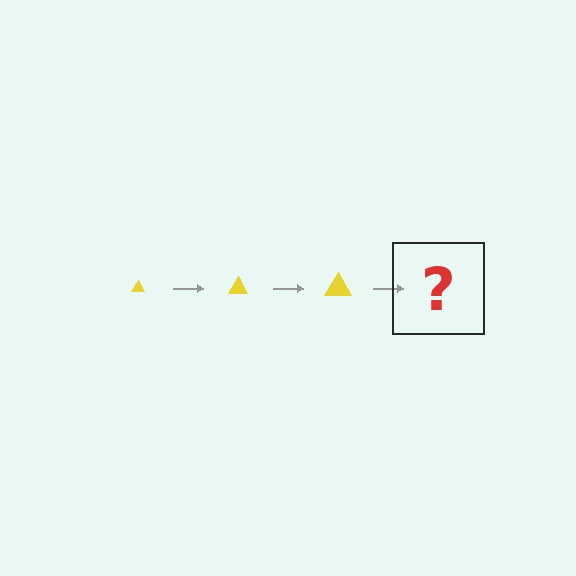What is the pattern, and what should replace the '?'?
The pattern is that the triangle gets progressively larger each step. The '?' should be a yellow triangle, larger than the previous one.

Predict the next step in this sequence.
The next step is a yellow triangle, larger than the previous one.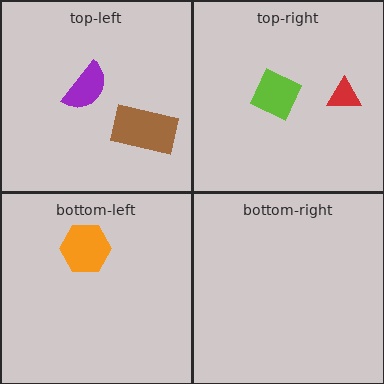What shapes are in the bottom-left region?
The orange hexagon.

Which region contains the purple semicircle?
The top-left region.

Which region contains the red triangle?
The top-right region.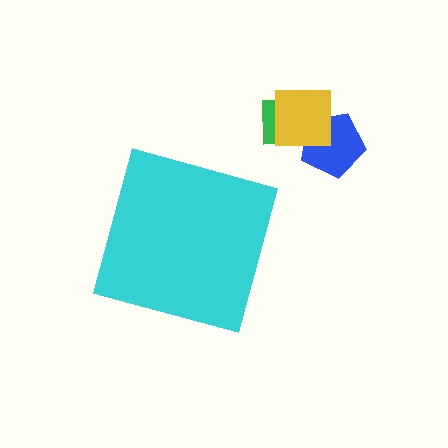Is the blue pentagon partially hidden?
No, the blue pentagon is fully visible.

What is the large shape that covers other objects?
A cyan diamond.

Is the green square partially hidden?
No, the green square is fully visible.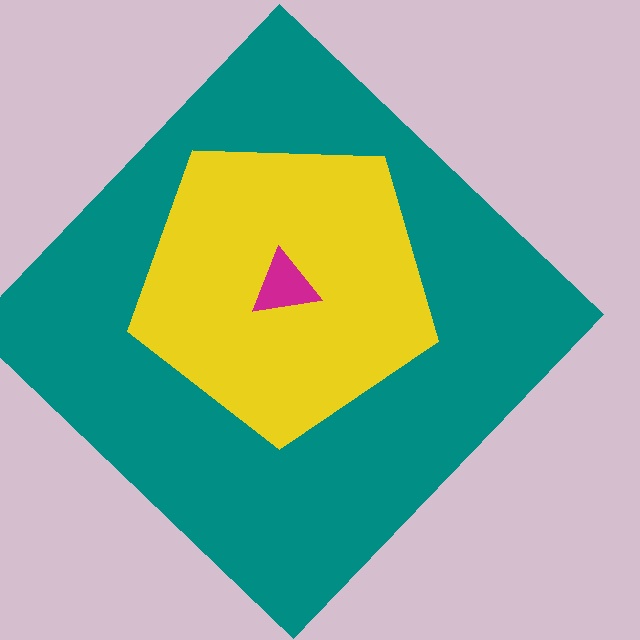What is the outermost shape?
The teal diamond.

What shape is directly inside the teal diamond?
The yellow pentagon.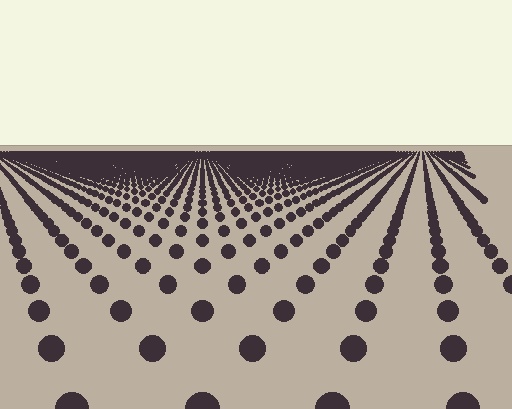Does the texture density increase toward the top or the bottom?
Density increases toward the top.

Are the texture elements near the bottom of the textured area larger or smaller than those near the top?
Larger. Near the bottom, elements are closer to the viewer and appear at a bigger on-screen size.